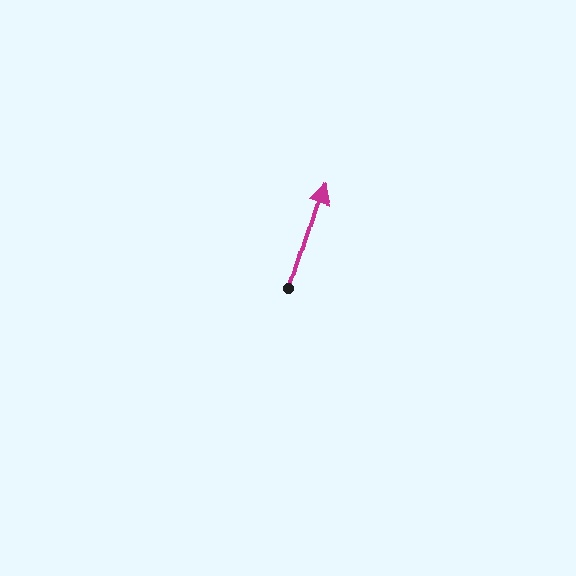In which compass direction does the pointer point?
North.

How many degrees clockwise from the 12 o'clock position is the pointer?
Approximately 18 degrees.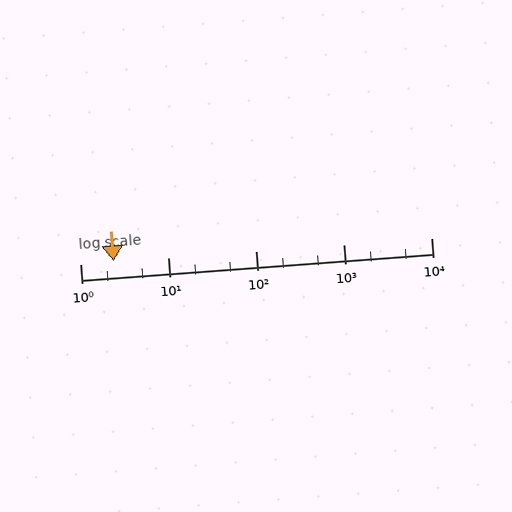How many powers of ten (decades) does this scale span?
The scale spans 4 decades, from 1 to 10000.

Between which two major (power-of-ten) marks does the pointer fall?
The pointer is between 1 and 10.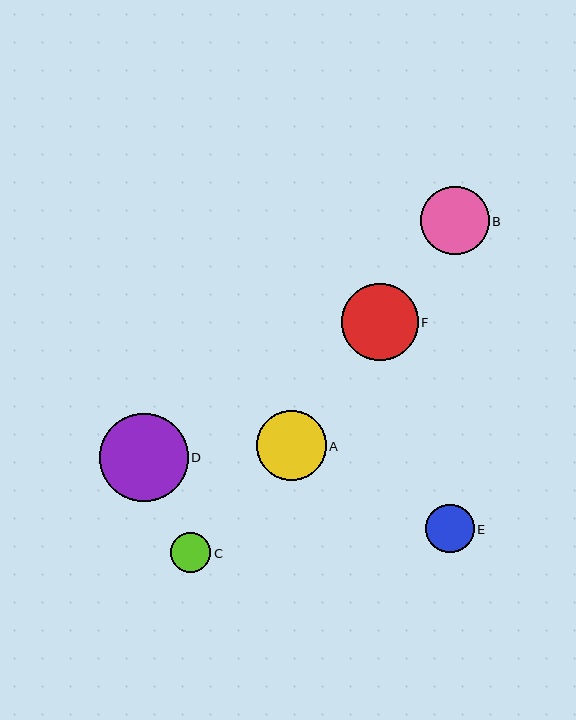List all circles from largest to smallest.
From largest to smallest: D, F, A, B, E, C.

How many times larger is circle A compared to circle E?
Circle A is approximately 1.4 times the size of circle E.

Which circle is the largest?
Circle D is the largest with a size of approximately 89 pixels.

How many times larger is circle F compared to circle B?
Circle F is approximately 1.1 times the size of circle B.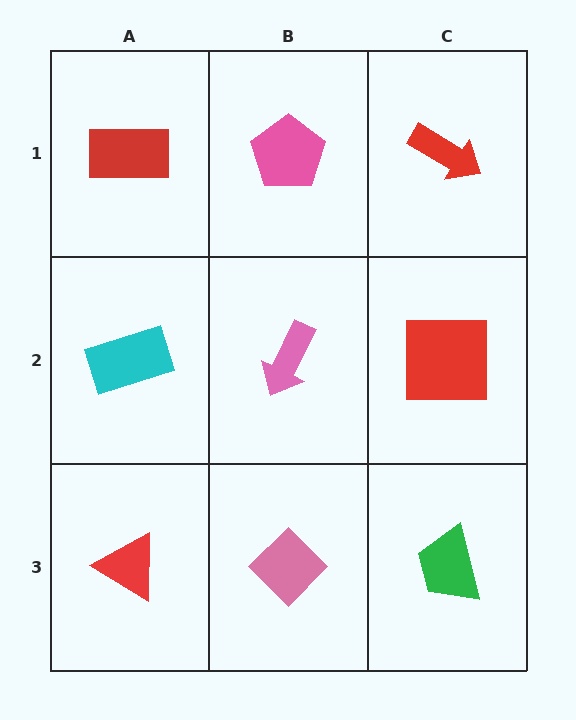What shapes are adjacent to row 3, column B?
A pink arrow (row 2, column B), a red triangle (row 3, column A), a green trapezoid (row 3, column C).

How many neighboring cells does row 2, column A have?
3.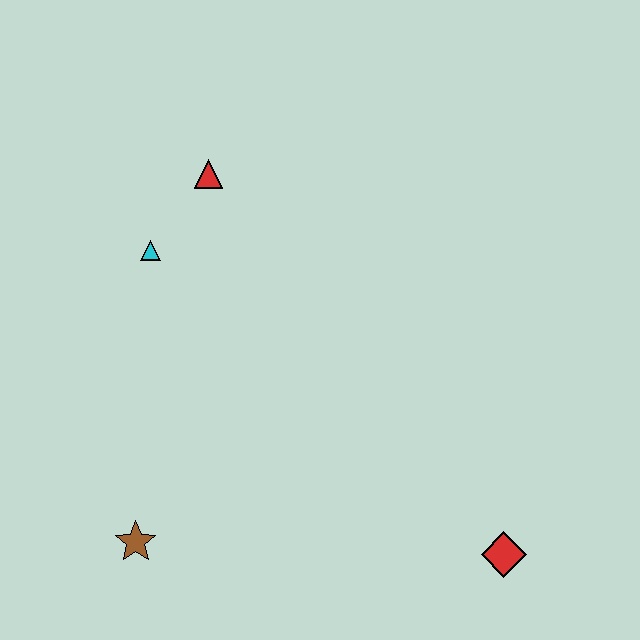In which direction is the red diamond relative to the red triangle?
The red diamond is below the red triangle.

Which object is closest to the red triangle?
The cyan triangle is closest to the red triangle.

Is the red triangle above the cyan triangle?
Yes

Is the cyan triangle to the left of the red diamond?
Yes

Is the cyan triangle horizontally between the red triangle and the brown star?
Yes